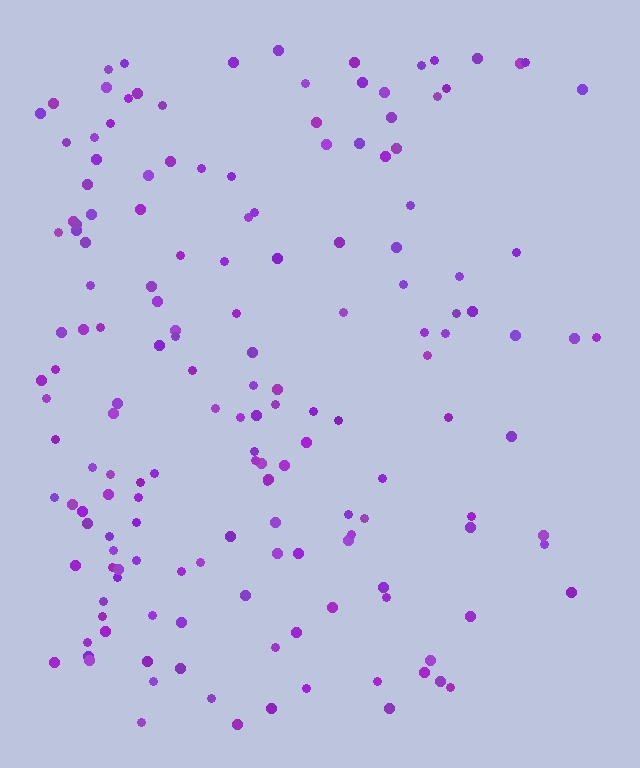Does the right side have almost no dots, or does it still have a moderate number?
Still a moderate number, just noticeably fewer than the left.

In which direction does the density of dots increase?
From right to left, with the left side densest.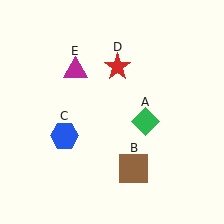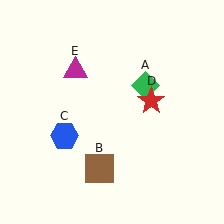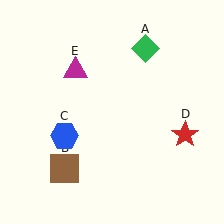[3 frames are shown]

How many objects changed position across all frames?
3 objects changed position: green diamond (object A), brown square (object B), red star (object D).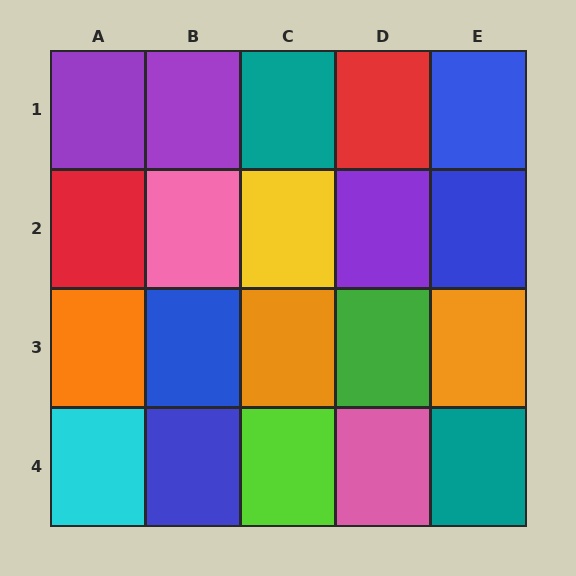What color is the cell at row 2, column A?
Red.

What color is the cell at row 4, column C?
Lime.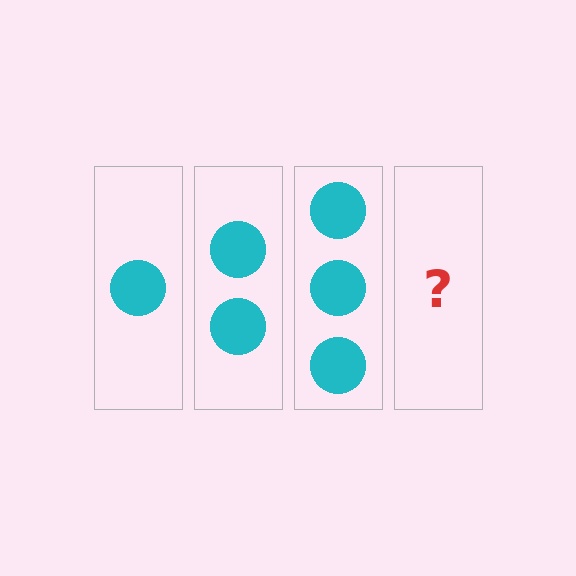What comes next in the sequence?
The next element should be 4 circles.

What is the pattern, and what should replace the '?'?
The pattern is that each step adds one more circle. The '?' should be 4 circles.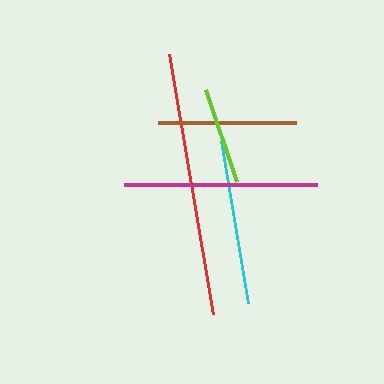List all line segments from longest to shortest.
From longest to shortest: red, magenta, cyan, brown, lime.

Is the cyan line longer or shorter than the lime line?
The cyan line is longer than the lime line.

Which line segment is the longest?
The red line is the longest at approximately 264 pixels.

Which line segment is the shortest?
The lime line is the shortest at approximately 97 pixels.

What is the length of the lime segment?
The lime segment is approximately 97 pixels long.